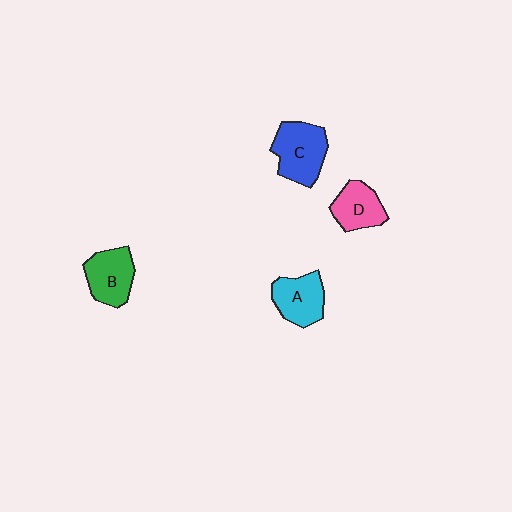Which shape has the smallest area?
Shape D (pink).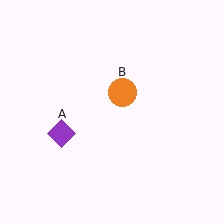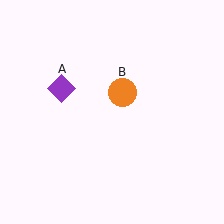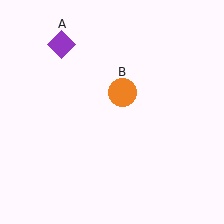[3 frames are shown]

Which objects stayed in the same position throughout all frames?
Orange circle (object B) remained stationary.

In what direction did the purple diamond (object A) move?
The purple diamond (object A) moved up.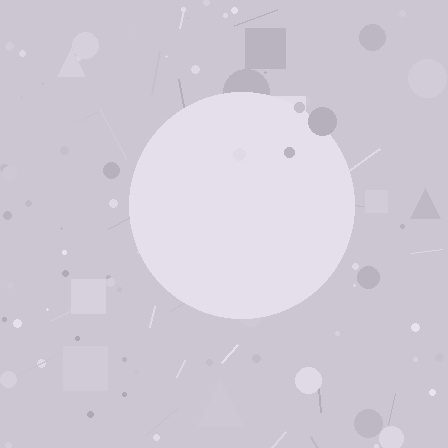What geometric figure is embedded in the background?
A circle is embedded in the background.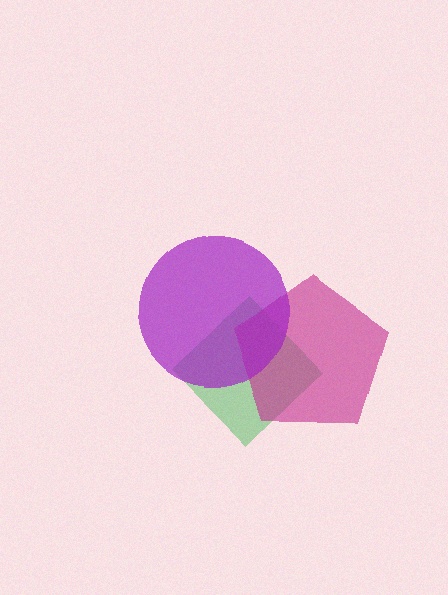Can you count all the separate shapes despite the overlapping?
Yes, there are 3 separate shapes.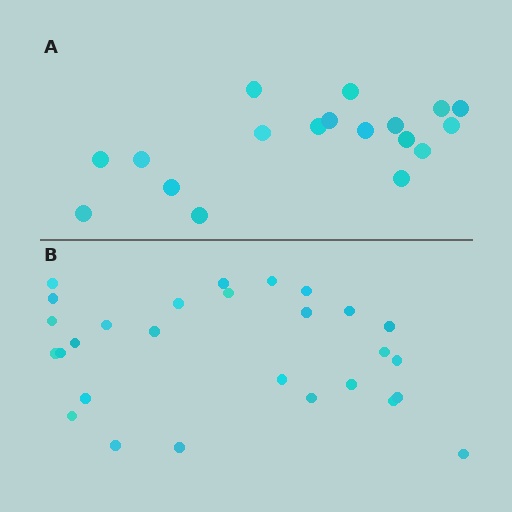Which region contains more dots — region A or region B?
Region B (the bottom region) has more dots.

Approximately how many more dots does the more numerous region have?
Region B has roughly 10 or so more dots than region A.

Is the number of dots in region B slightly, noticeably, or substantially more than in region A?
Region B has substantially more. The ratio is roughly 1.6 to 1.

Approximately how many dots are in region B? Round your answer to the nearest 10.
About 30 dots. (The exact count is 28, which rounds to 30.)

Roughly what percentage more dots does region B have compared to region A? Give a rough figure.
About 55% more.